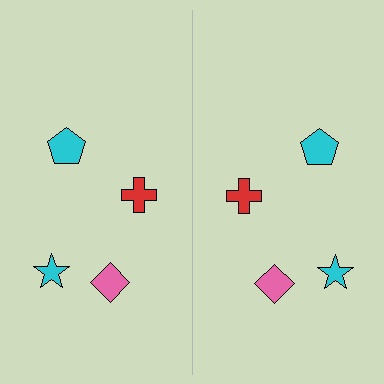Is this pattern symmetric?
Yes, this pattern has bilateral (reflection) symmetry.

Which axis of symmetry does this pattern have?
The pattern has a vertical axis of symmetry running through the center of the image.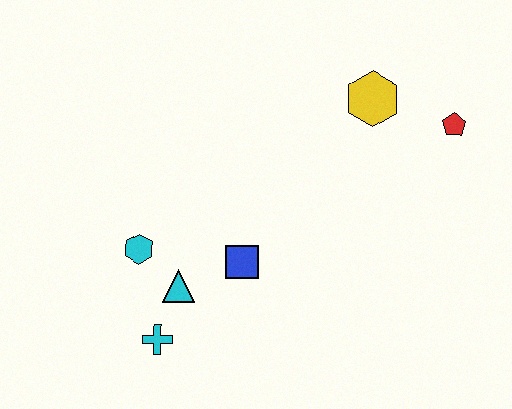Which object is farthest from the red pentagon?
The cyan cross is farthest from the red pentagon.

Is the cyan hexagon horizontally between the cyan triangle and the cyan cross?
No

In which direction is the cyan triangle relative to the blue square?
The cyan triangle is to the left of the blue square.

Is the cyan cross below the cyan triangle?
Yes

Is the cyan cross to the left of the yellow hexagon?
Yes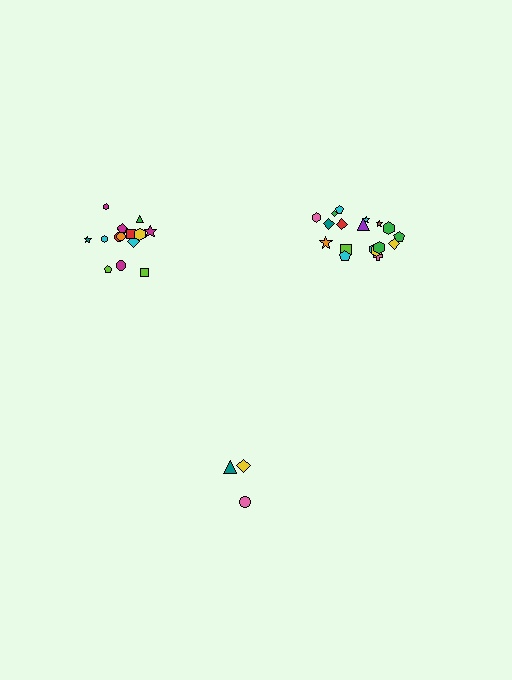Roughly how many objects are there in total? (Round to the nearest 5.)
Roughly 35 objects in total.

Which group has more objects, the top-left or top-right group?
The top-right group.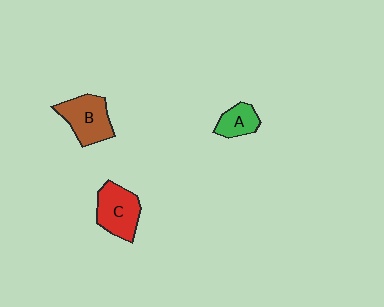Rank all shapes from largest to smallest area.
From largest to smallest: B (brown), C (red), A (green).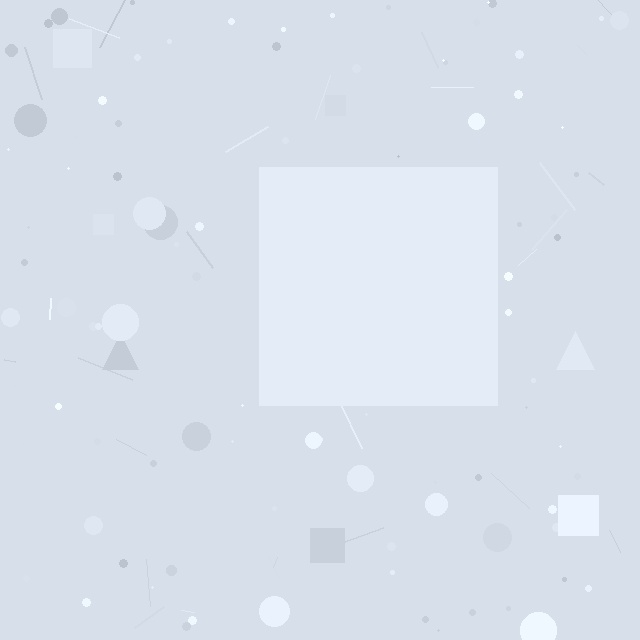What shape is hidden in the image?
A square is hidden in the image.